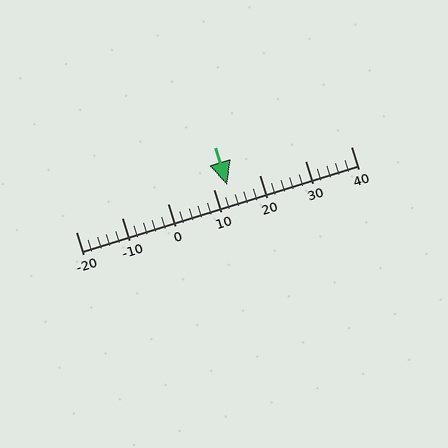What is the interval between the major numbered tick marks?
The major tick marks are spaced 10 units apart.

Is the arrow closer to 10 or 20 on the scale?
The arrow is closer to 10.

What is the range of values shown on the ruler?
The ruler shows values from -20 to 40.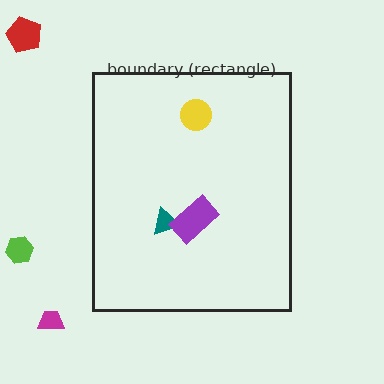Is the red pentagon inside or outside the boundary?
Outside.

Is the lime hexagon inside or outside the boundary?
Outside.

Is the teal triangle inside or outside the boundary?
Inside.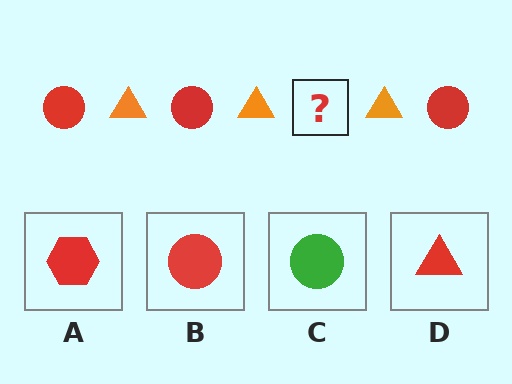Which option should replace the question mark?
Option B.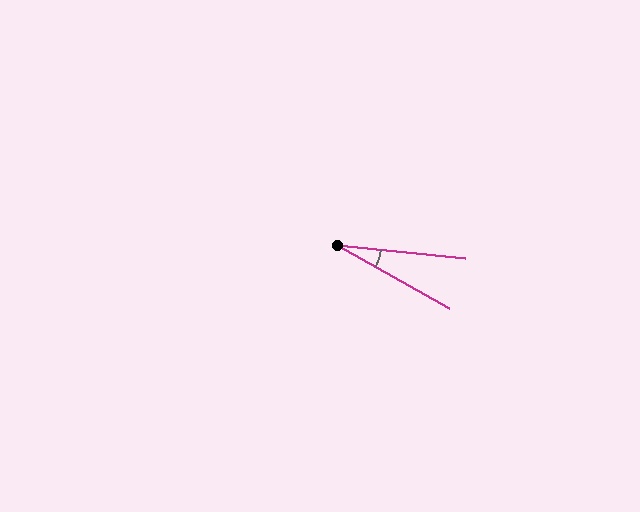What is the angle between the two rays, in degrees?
Approximately 24 degrees.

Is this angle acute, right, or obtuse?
It is acute.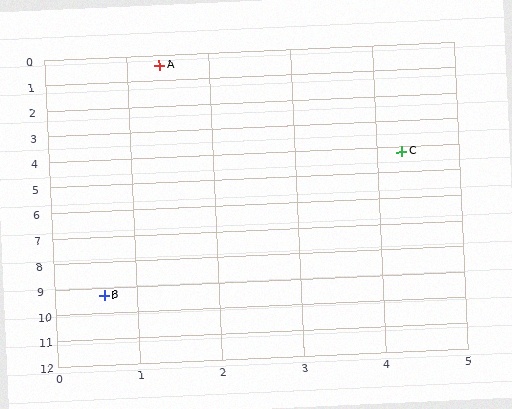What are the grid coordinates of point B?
Point B is at approximately (0.6, 9.3).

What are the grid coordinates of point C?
Point C is at approximately (4.3, 4.2).